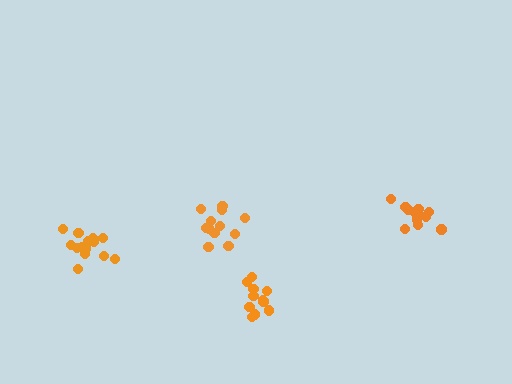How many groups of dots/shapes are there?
There are 4 groups.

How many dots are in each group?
Group 1: 12 dots, Group 2: 16 dots, Group 3: 12 dots, Group 4: 11 dots (51 total).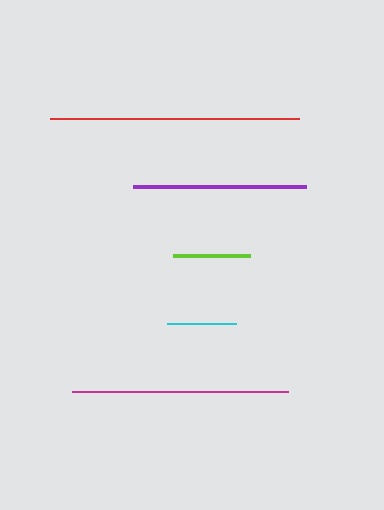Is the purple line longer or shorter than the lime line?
The purple line is longer than the lime line.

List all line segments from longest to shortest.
From longest to shortest: red, magenta, purple, lime, cyan.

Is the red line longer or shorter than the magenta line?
The red line is longer than the magenta line.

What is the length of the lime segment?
The lime segment is approximately 77 pixels long.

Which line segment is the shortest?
The cyan line is the shortest at approximately 69 pixels.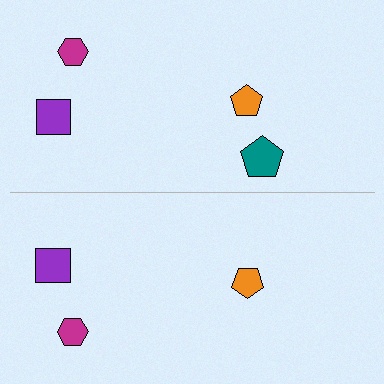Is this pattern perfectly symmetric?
No, the pattern is not perfectly symmetric. A teal pentagon is missing from the bottom side.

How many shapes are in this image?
There are 7 shapes in this image.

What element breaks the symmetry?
A teal pentagon is missing from the bottom side.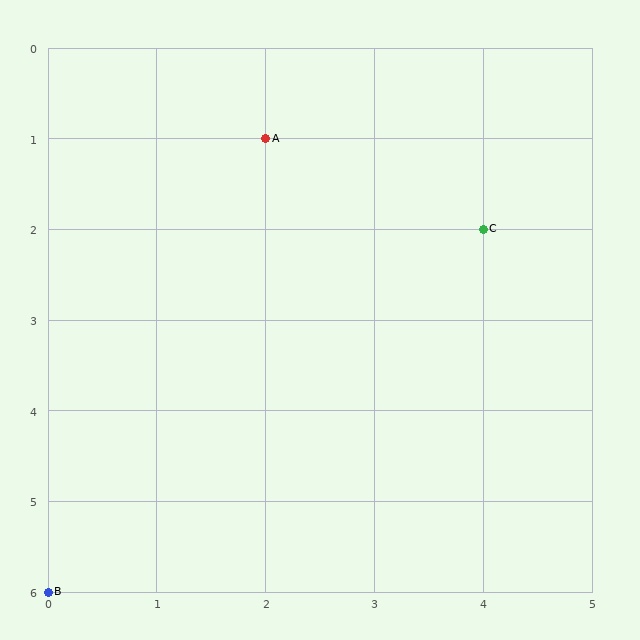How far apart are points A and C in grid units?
Points A and C are 2 columns and 1 row apart (about 2.2 grid units diagonally).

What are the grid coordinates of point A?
Point A is at grid coordinates (2, 1).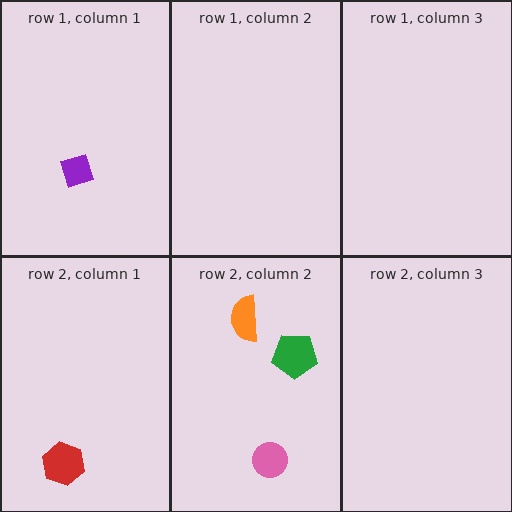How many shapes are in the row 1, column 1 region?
1.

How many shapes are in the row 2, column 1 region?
1.